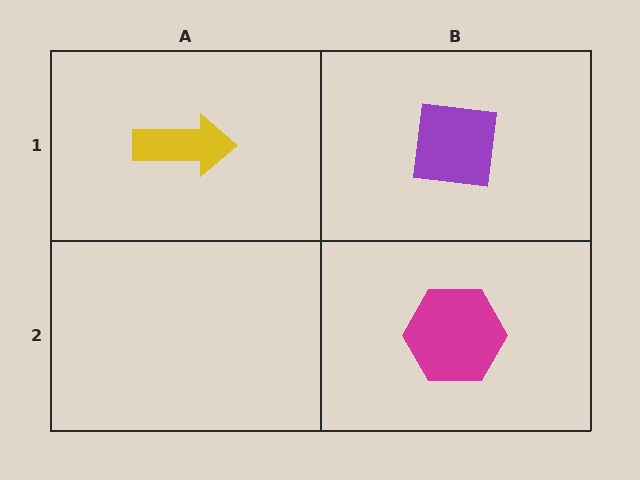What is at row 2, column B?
A magenta hexagon.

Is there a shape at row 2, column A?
No, that cell is empty.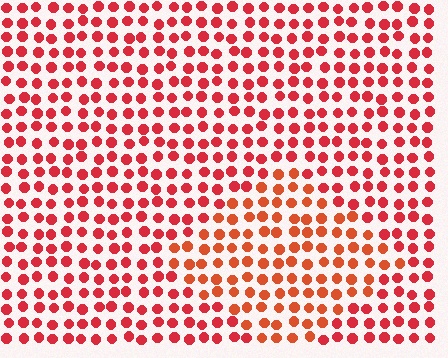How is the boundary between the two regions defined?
The boundary is defined purely by a slight shift in hue (about 19 degrees). Spacing, size, and orientation are identical on both sides.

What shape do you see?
I see a diamond.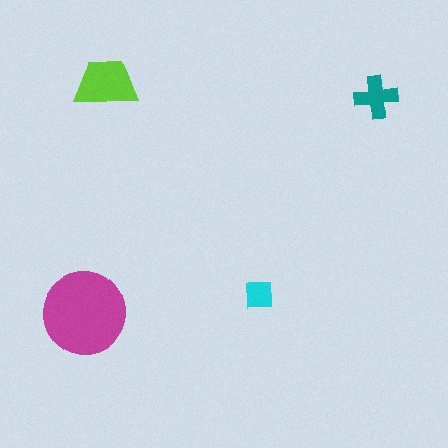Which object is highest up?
The lime trapezoid is topmost.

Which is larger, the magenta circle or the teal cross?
The magenta circle.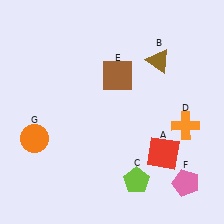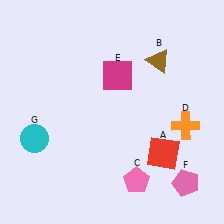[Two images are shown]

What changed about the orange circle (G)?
In Image 1, G is orange. In Image 2, it changed to cyan.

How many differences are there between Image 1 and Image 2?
There are 3 differences between the two images.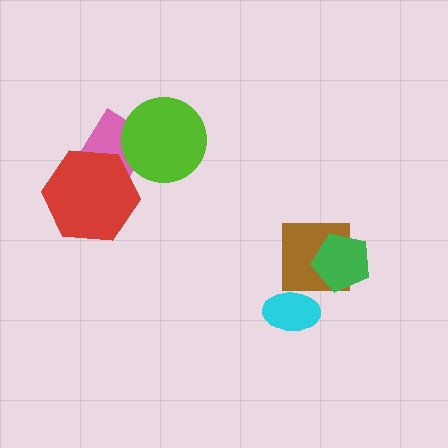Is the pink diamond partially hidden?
Yes, it is partially covered by another shape.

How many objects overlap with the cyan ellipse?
0 objects overlap with the cyan ellipse.